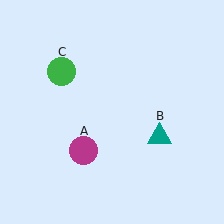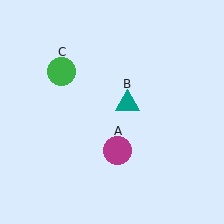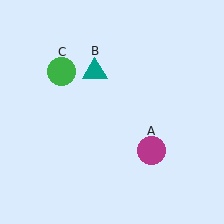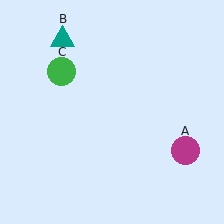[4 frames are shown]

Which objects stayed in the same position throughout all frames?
Green circle (object C) remained stationary.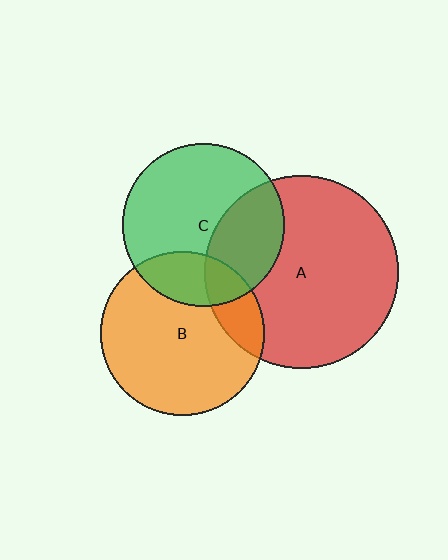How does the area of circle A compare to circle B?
Approximately 1.4 times.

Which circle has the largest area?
Circle A (red).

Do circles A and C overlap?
Yes.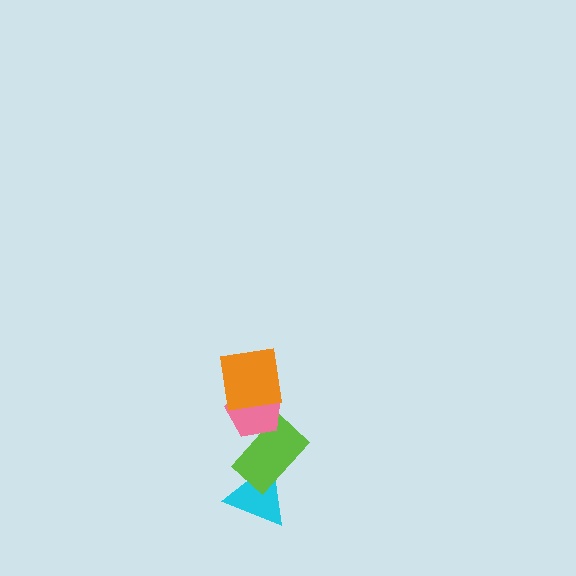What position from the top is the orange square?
The orange square is 1st from the top.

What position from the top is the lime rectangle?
The lime rectangle is 3rd from the top.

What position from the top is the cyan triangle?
The cyan triangle is 4th from the top.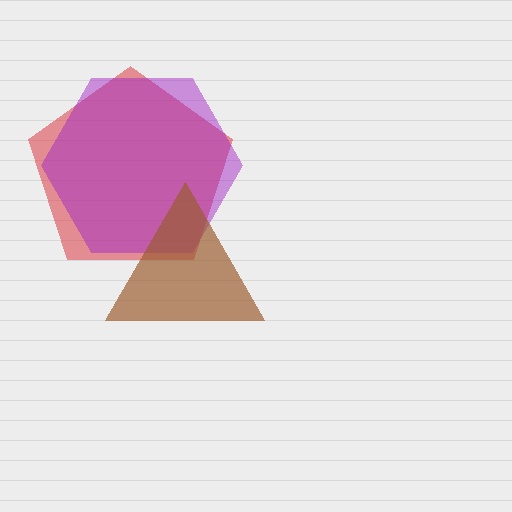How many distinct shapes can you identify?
There are 3 distinct shapes: a red pentagon, a purple hexagon, a brown triangle.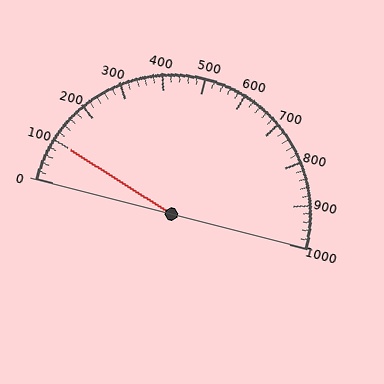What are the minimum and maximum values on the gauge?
The gauge ranges from 0 to 1000.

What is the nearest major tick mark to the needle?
The nearest major tick mark is 100.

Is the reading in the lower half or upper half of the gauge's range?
The reading is in the lower half of the range (0 to 1000).